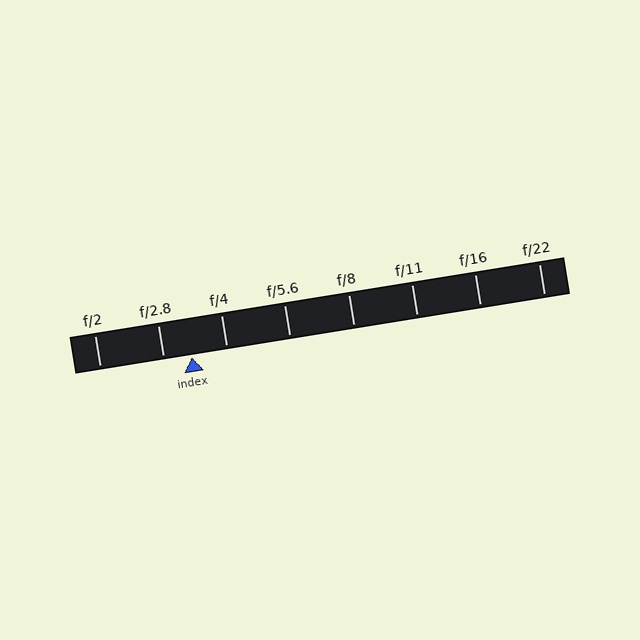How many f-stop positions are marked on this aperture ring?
There are 8 f-stop positions marked.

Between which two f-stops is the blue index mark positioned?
The index mark is between f/2.8 and f/4.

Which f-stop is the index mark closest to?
The index mark is closest to f/2.8.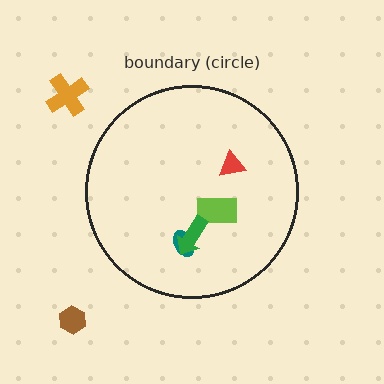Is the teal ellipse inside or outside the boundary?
Inside.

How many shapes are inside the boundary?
4 inside, 2 outside.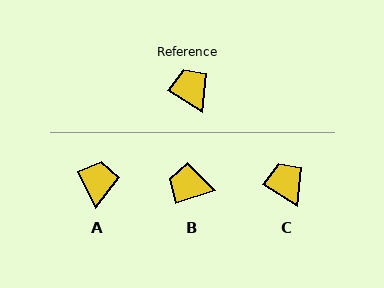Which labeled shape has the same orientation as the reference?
C.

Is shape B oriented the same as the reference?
No, it is off by about 51 degrees.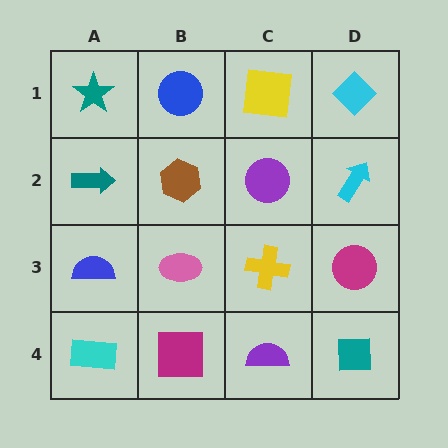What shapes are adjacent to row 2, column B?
A blue circle (row 1, column B), a pink ellipse (row 3, column B), a teal arrow (row 2, column A), a purple circle (row 2, column C).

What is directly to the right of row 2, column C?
A cyan arrow.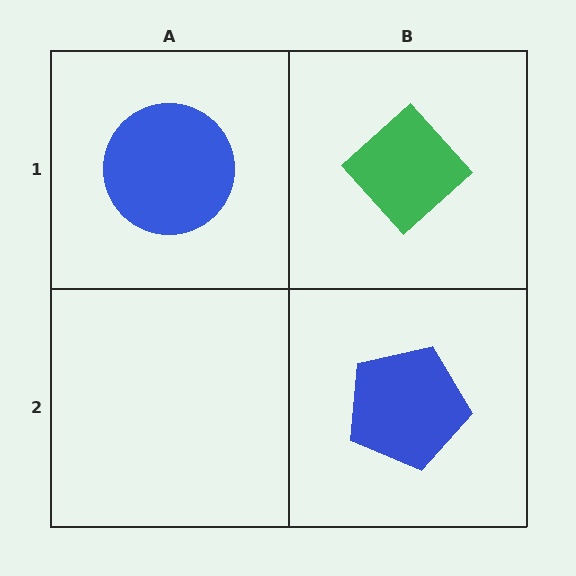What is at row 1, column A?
A blue circle.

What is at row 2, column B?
A blue pentagon.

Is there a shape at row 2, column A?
No, that cell is empty.